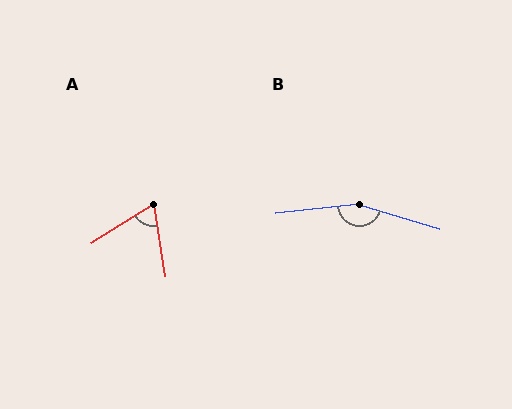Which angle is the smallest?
A, at approximately 66 degrees.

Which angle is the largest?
B, at approximately 157 degrees.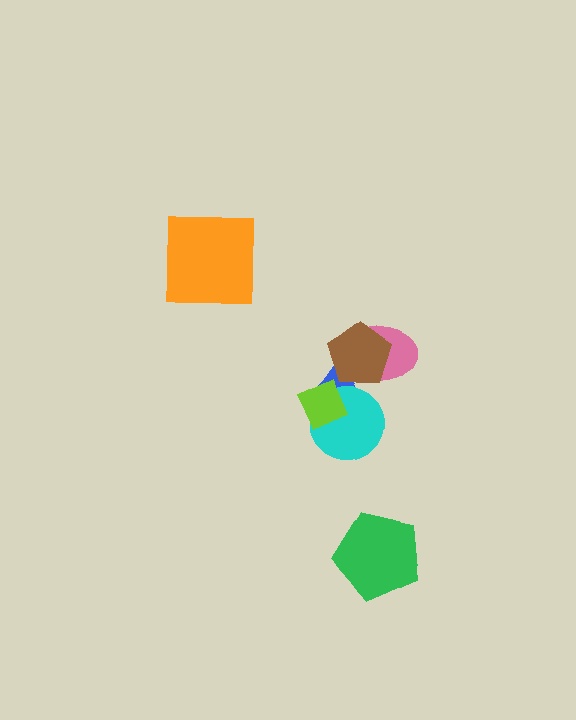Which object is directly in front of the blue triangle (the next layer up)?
The cyan circle is directly in front of the blue triangle.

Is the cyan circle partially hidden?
Yes, it is partially covered by another shape.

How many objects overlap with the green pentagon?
0 objects overlap with the green pentagon.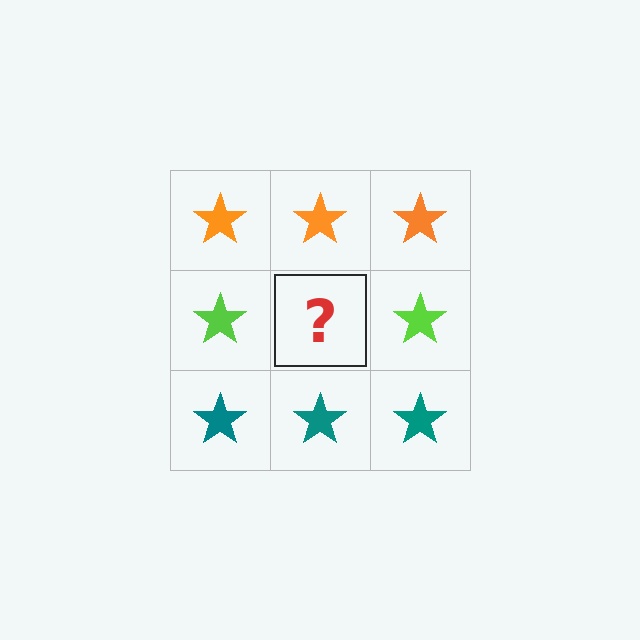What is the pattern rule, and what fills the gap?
The rule is that each row has a consistent color. The gap should be filled with a lime star.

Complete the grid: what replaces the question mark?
The question mark should be replaced with a lime star.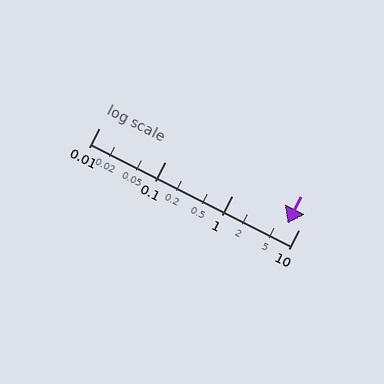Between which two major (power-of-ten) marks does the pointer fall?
The pointer is between 1 and 10.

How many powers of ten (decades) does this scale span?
The scale spans 3 decades, from 0.01 to 10.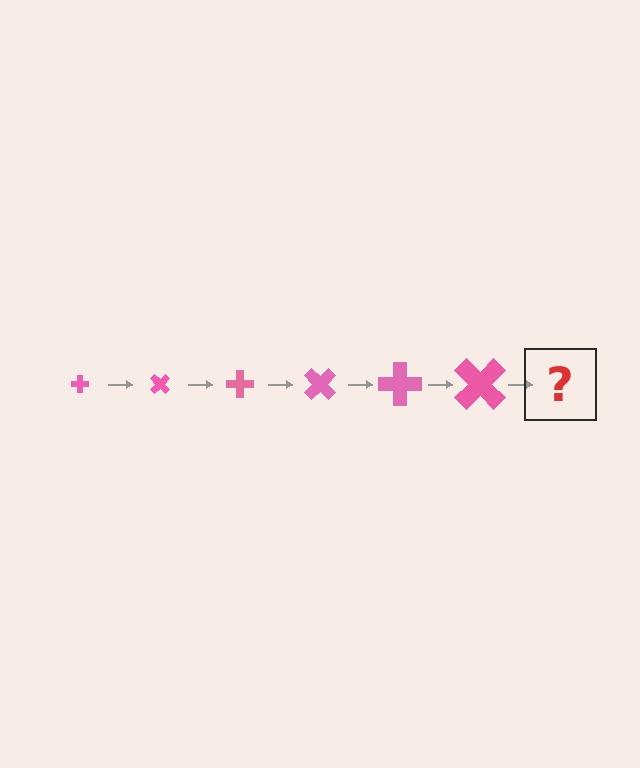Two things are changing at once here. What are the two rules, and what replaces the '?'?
The two rules are that the cross grows larger each step and it rotates 45 degrees each step. The '?' should be a cross, larger than the previous one and rotated 270 degrees from the start.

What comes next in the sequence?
The next element should be a cross, larger than the previous one and rotated 270 degrees from the start.